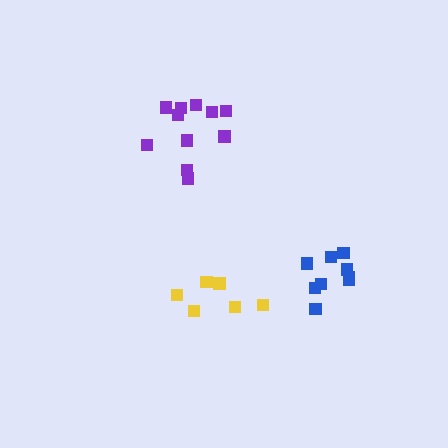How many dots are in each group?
Group 1: 6 dots, Group 2: 11 dots, Group 3: 9 dots (26 total).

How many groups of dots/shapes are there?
There are 3 groups.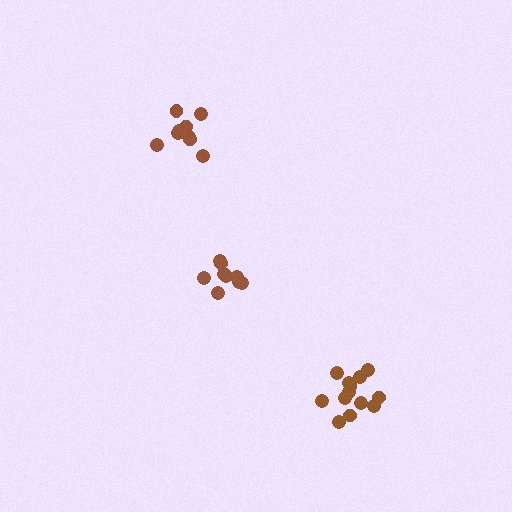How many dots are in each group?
Group 1: 13 dots, Group 2: 10 dots, Group 3: 9 dots (32 total).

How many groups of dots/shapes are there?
There are 3 groups.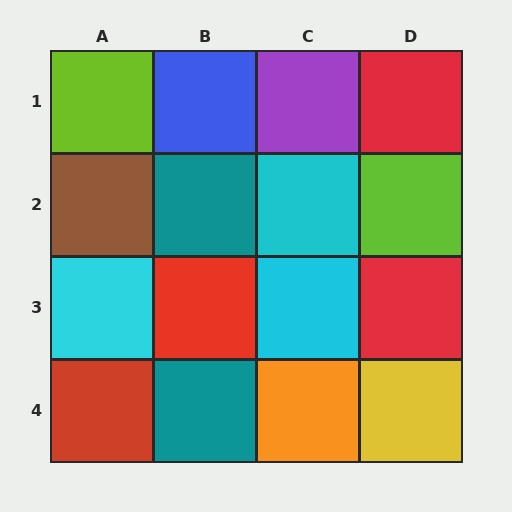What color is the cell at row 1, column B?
Blue.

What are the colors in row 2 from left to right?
Brown, teal, cyan, lime.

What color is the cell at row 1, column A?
Lime.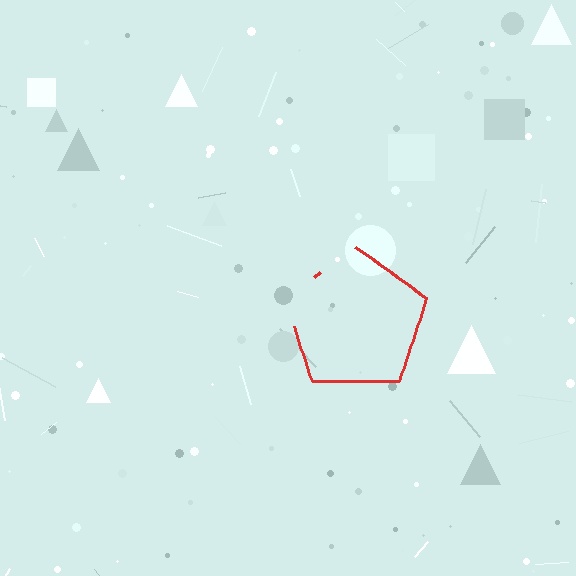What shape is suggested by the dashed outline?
The dashed outline suggests a pentagon.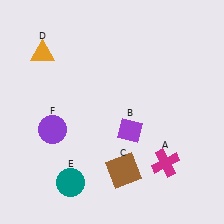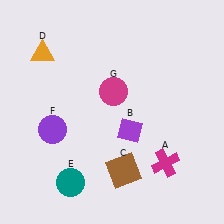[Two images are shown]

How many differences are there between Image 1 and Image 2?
There is 1 difference between the two images.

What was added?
A magenta circle (G) was added in Image 2.